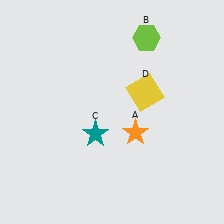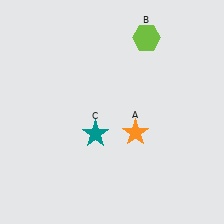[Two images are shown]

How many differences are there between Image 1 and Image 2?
There is 1 difference between the two images.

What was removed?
The yellow square (D) was removed in Image 2.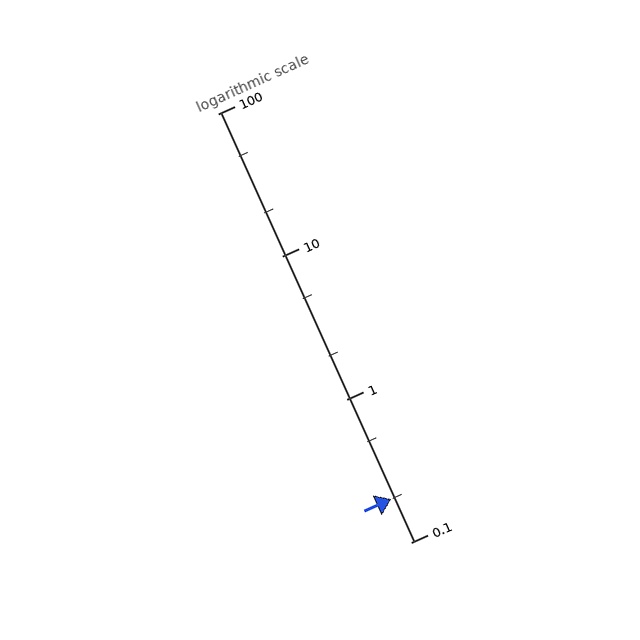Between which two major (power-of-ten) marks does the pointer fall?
The pointer is between 0.1 and 1.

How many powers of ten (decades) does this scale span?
The scale spans 3 decades, from 0.1 to 100.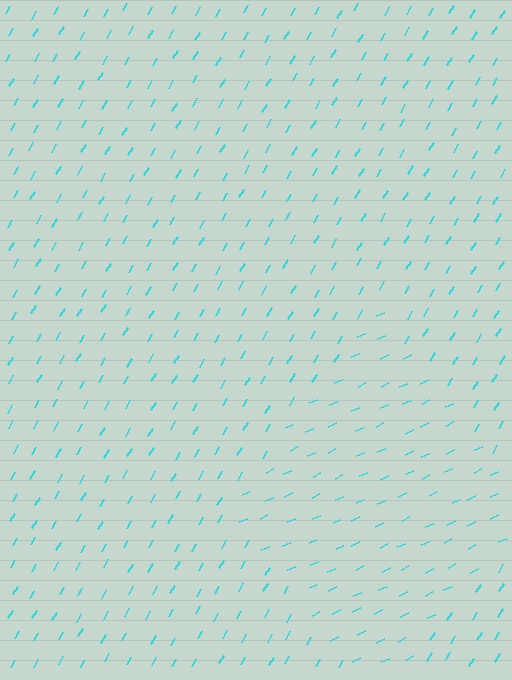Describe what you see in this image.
The image is filled with small cyan line segments. A diamond region in the image has lines oriented differently from the surrounding lines, creating a visible texture boundary.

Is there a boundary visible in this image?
Yes, there is a texture boundary formed by a change in line orientation.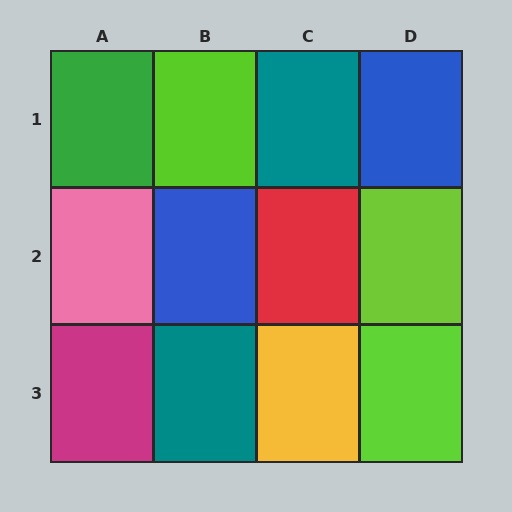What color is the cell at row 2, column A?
Pink.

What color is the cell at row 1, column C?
Teal.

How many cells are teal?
2 cells are teal.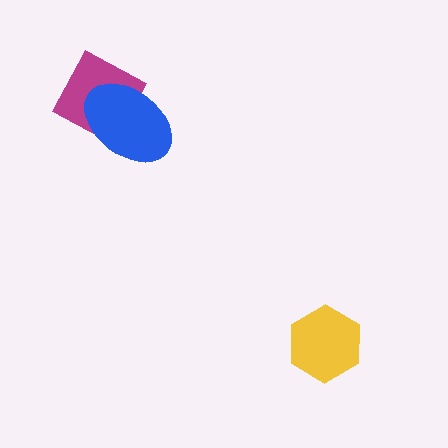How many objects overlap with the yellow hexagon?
0 objects overlap with the yellow hexagon.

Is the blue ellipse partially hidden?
No, no other shape covers it.